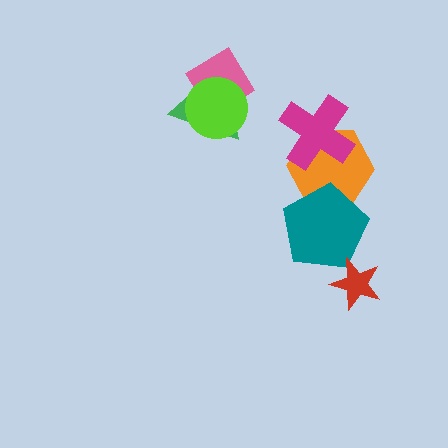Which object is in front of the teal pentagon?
The red star is in front of the teal pentagon.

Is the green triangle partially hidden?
Yes, it is partially covered by another shape.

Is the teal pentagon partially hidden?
Yes, it is partially covered by another shape.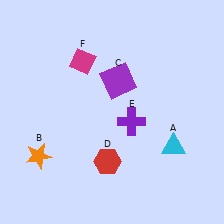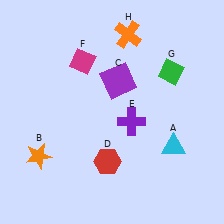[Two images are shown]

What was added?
A green diamond (G), an orange cross (H) were added in Image 2.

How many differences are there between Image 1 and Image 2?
There are 2 differences between the two images.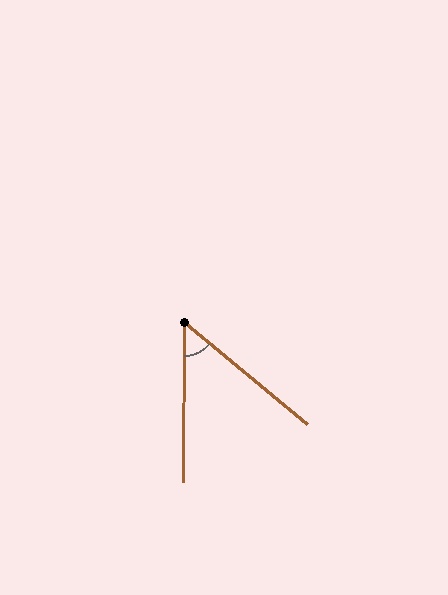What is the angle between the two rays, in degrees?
Approximately 51 degrees.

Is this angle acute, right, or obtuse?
It is acute.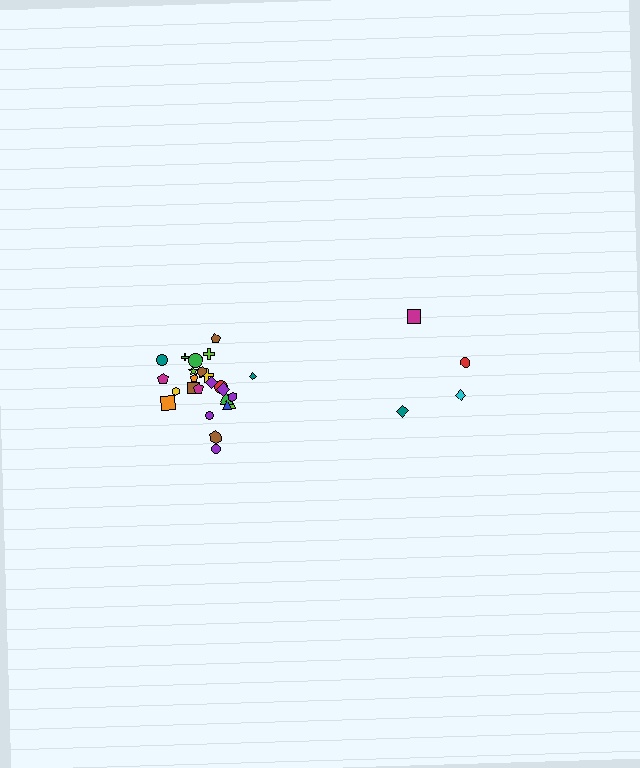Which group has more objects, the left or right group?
The left group.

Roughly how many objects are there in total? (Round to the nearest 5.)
Roughly 30 objects in total.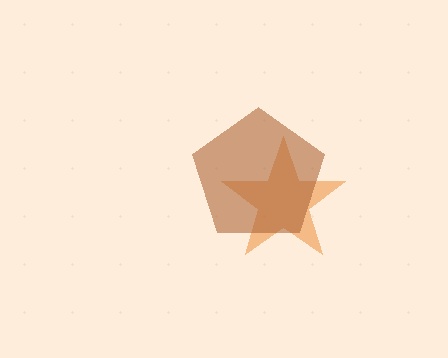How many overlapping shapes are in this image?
There are 2 overlapping shapes in the image.